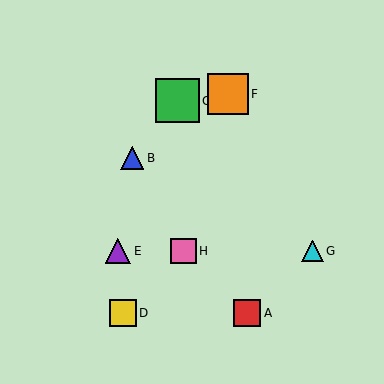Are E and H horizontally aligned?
Yes, both are at y≈251.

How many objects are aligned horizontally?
3 objects (E, G, H) are aligned horizontally.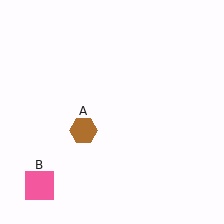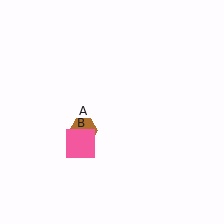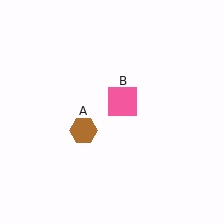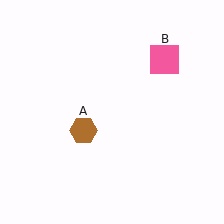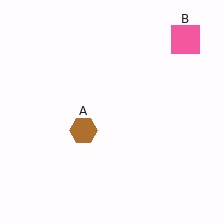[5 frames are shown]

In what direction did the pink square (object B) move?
The pink square (object B) moved up and to the right.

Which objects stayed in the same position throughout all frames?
Brown hexagon (object A) remained stationary.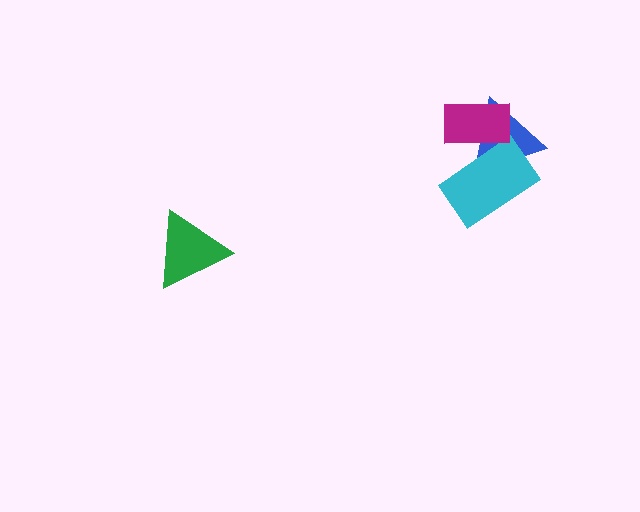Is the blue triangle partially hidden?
Yes, it is partially covered by another shape.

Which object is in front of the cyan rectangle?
The magenta rectangle is in front of the cyan rectangle.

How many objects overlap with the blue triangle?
2 objects overlap with the blue triangle.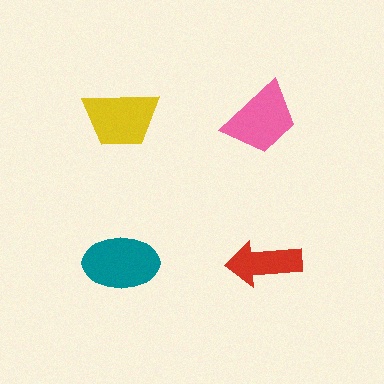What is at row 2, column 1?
A teal ellipse.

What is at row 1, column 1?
A yellow trapezoid.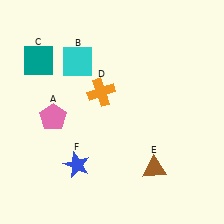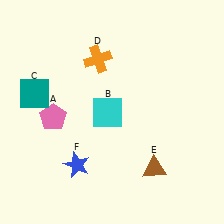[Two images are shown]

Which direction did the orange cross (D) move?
The orange cross (D) moved up.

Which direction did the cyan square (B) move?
The cyan square (B) moved down.